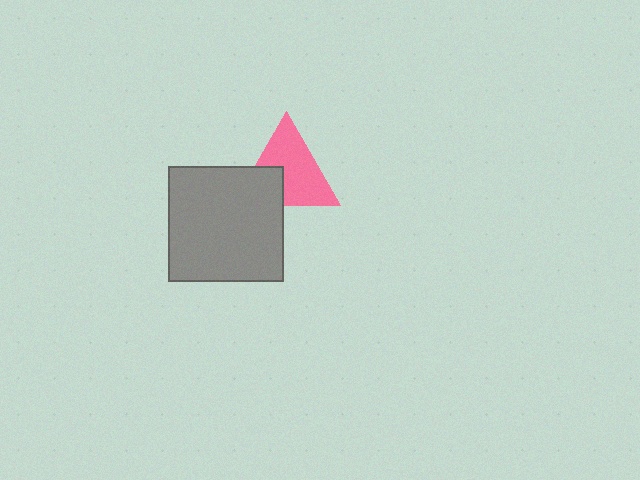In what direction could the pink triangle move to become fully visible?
The pink triangle could move toward the upper-right. That would shift it out from behind the gray square entirely.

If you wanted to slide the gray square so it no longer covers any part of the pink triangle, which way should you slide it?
Slide it toward the lower-left — that is the most direct way to separate the two shapes.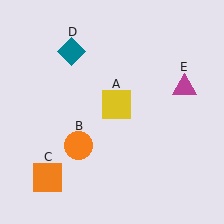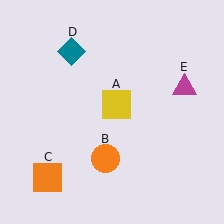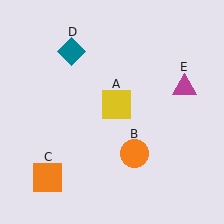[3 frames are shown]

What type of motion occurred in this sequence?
The orange circle (object B) rotated counterclockwise around the center of the scene.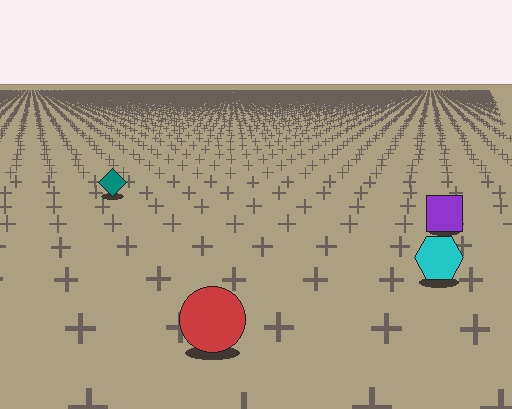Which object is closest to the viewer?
The red circle is closest. The texture marks near it are larger and more spread out.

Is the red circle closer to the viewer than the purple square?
Yes. The red circle is closer — you can tell from the texture gradient: the ground texture is coarser near it.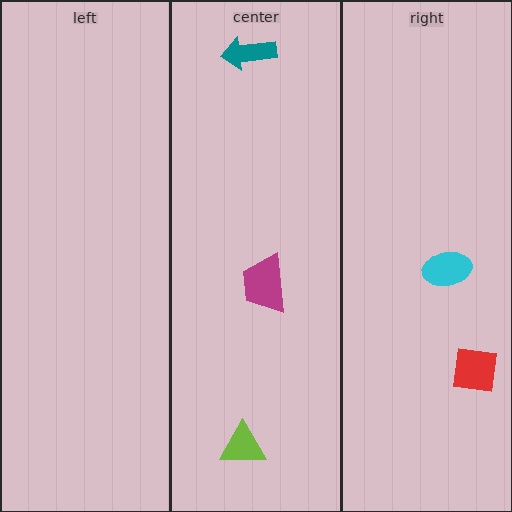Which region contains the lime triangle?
The center region.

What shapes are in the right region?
The red square, the cyan ellipse.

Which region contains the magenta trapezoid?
The center region.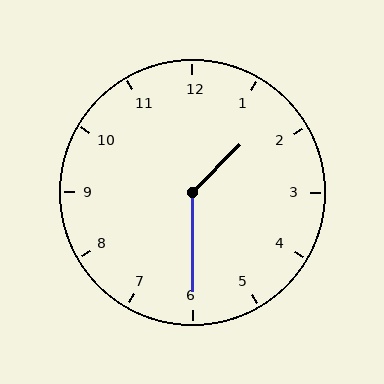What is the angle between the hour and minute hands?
Approximately 135 degrees.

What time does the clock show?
1:30.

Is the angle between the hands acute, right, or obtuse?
It is obtuse.